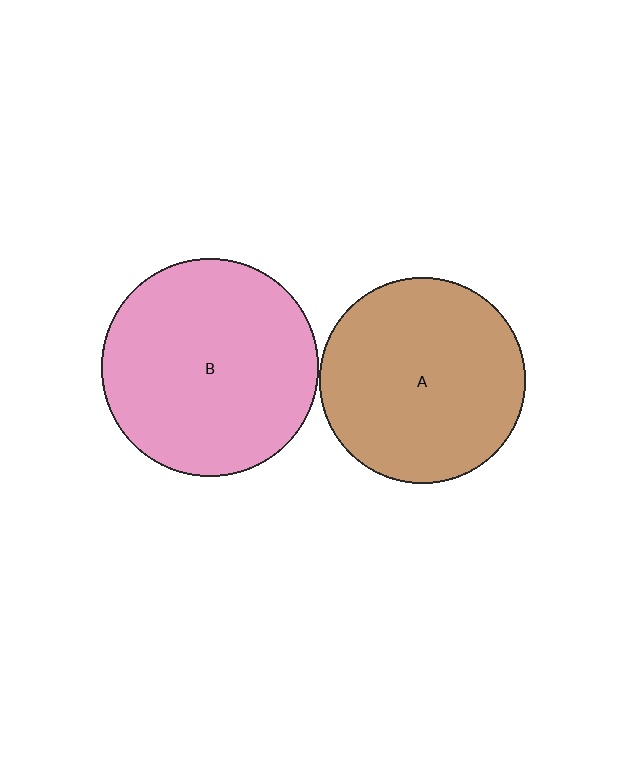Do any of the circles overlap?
No, none of the circles overlap.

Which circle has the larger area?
Circle B (pink).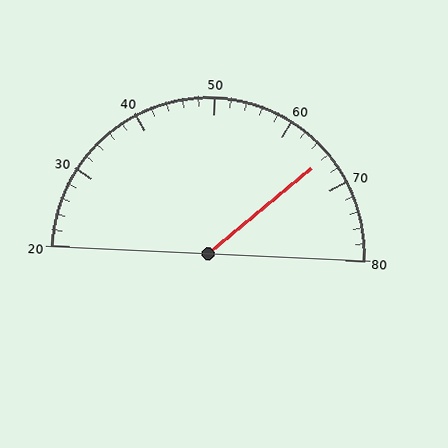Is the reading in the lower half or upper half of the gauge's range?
The reading is in the upper half of the range (20 to 80).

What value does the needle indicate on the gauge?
The needle indicates approximately 66.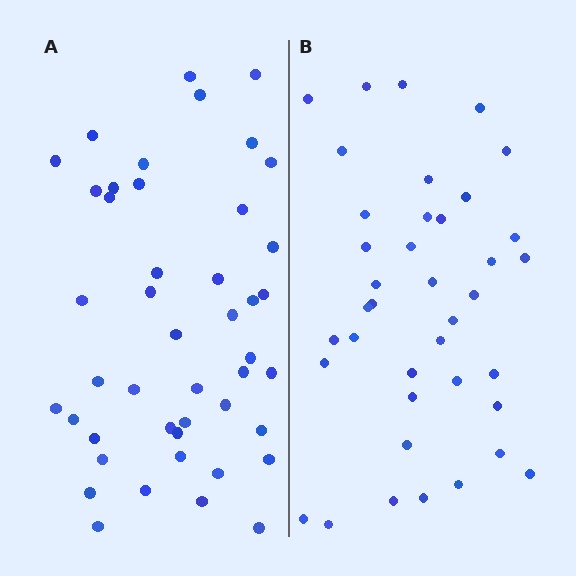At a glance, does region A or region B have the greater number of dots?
Region A (the left region) has more dots.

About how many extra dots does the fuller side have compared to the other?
Region A has about 6 more dots than region B.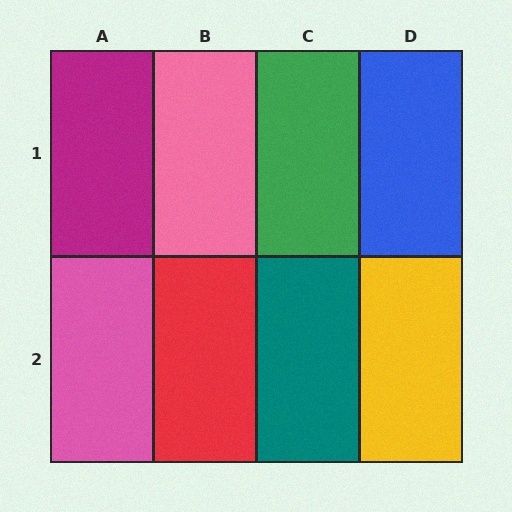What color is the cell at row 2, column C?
Teal.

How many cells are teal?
1 cell is teal.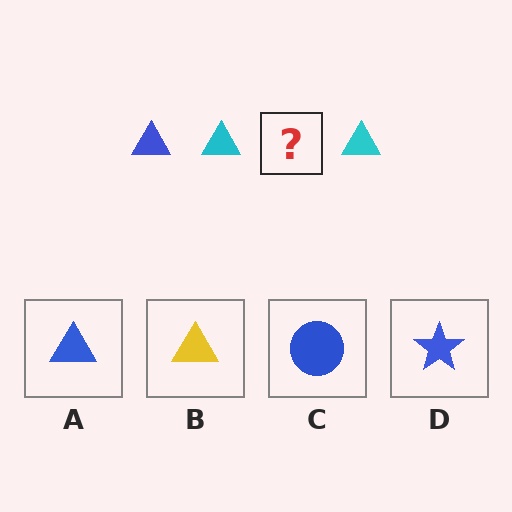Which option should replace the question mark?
Option A.